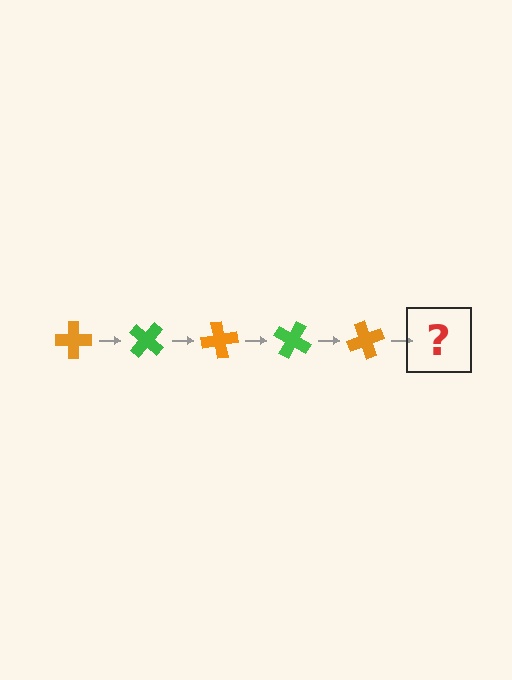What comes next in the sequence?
The next element should be a green cross, rotated 200 degrees from the start.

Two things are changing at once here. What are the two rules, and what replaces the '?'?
The two rules are that it rotates 40 degrees each step and the color cycles through orange and green. The '?' should be a green cross, rotated 200 degrees from the start.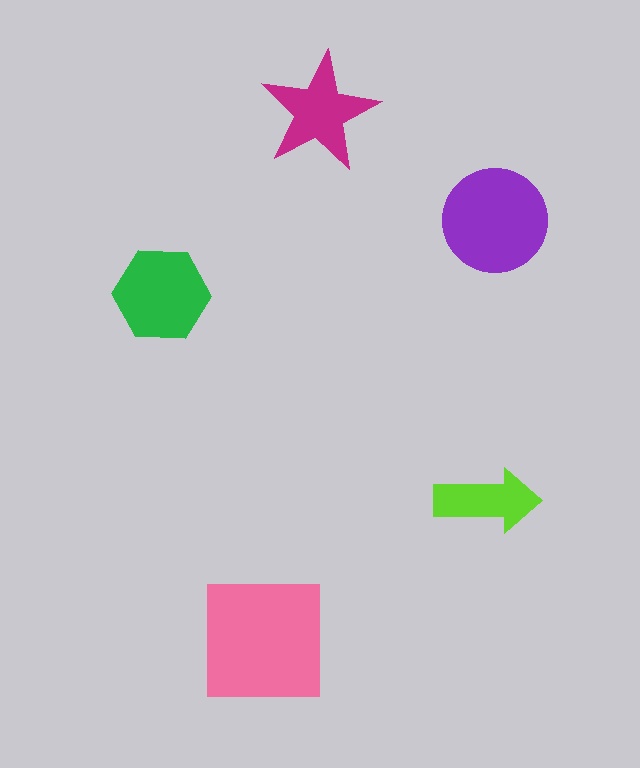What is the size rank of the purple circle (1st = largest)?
2nd.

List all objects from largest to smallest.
The pink square, the purple circle, the green hexagon, the magenta star, the lime arrow.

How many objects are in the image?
There are 5 objects in the image.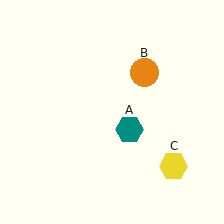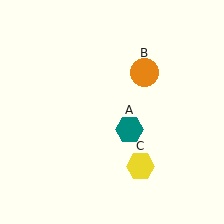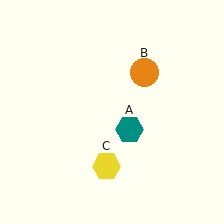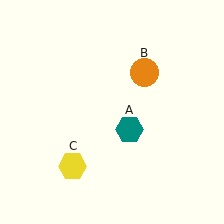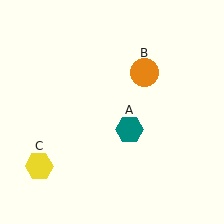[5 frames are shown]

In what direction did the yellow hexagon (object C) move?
The yellow hexagon (object C) moved left.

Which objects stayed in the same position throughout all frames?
Teal hexagon (object A) and orange circle (object B) remained stationary.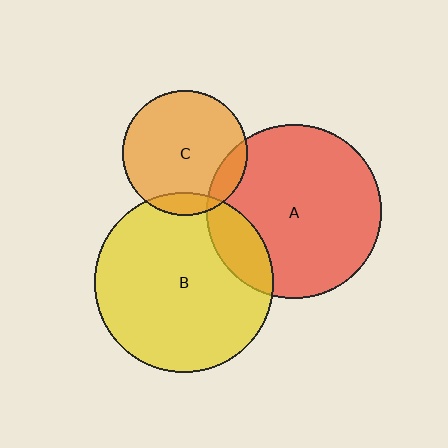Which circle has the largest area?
Circle B (yellow).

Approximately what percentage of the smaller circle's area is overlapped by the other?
Approximately 10%.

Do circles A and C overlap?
Yes.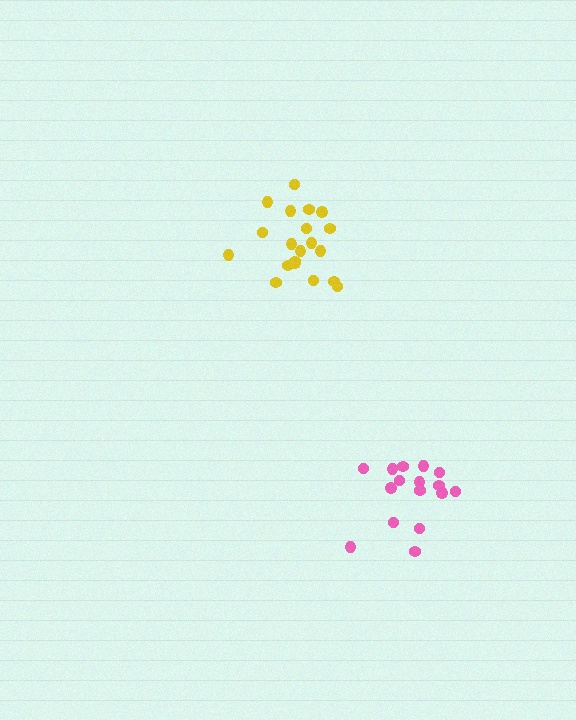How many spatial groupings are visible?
There are 2 spatial groupings.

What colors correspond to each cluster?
The clusters are colored: pink, yellow.